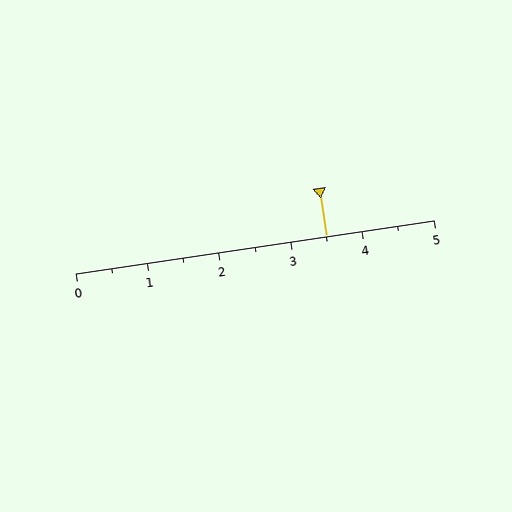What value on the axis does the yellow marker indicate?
The marker indicates approximately 3.5.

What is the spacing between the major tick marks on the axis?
The major ticks are spaced 1 apart.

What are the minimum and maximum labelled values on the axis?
The axis runs from 0 to 5.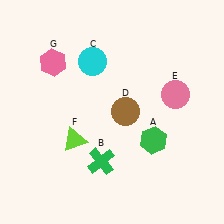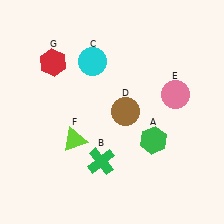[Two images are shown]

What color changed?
The hexagon (G) changed from pink in Image 1 to red in Image 2.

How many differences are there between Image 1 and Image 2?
There is 1 difference between the two images.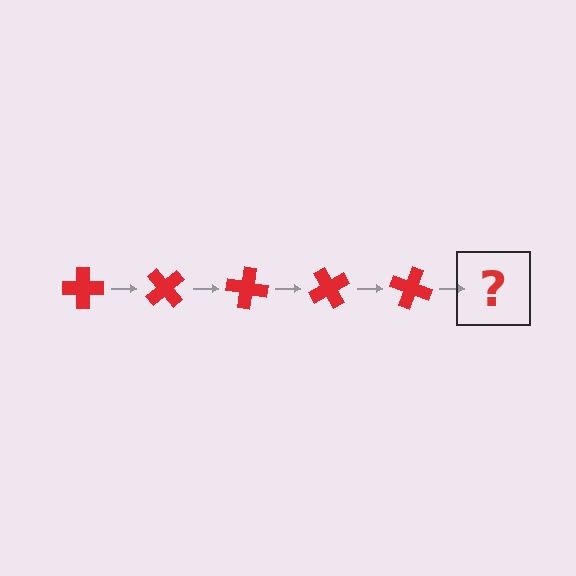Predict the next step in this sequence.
The next step is a red cross rotated 250 degrees.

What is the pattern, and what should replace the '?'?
The pattern is that the cross rotates 50 degrees each step. The '?' should be a red cross rotated 250 degrees.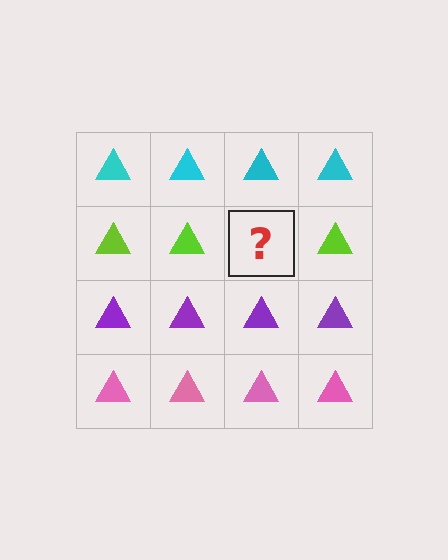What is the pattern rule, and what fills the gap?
The rule is that each row has a consistent color. The gap should be filled with a lime triangle.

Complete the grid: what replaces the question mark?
The question mark should be replaced with a lime triangle.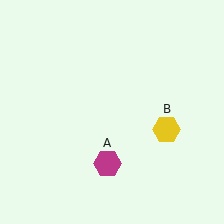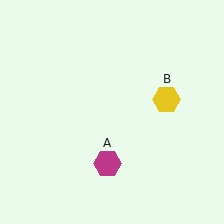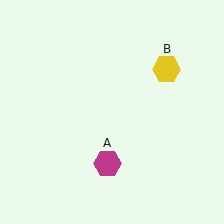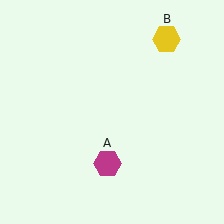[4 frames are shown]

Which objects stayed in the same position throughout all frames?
Magenta hexagon (object A) remained stationary.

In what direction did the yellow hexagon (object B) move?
The yellow hexagon (object B) moved up.